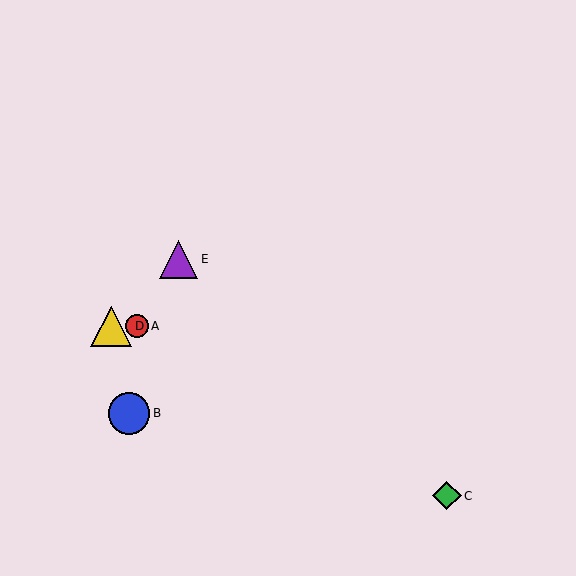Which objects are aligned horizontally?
Objects A, D are aligned horizontally.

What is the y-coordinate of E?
Object E is at y≈259.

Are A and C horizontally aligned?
No, A is at y≈326 and C is at y≈496.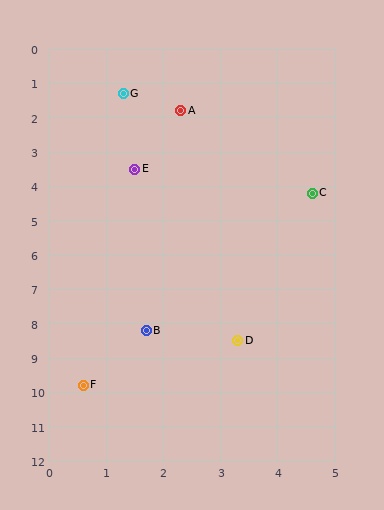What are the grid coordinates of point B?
Point B is at approximately (1.7, 8.2).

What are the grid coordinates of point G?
Point G is at approximately (1.3, 1.3).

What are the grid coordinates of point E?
Point E is at approximately (1.5, 3.5).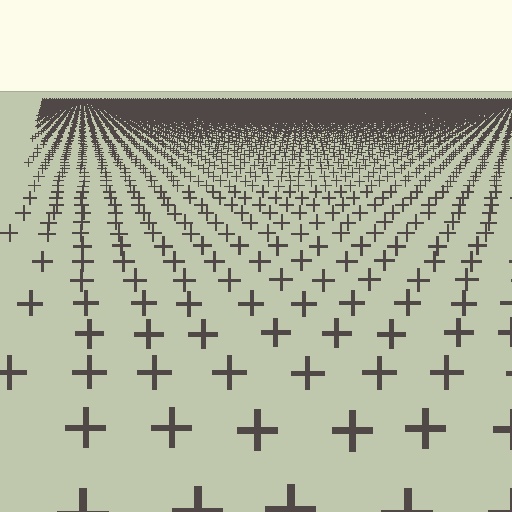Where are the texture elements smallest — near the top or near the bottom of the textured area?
Near the top.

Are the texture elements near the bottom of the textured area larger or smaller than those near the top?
Larger. Near the bottom, elements are closer to the viewer and appear at a bigger on-screen size.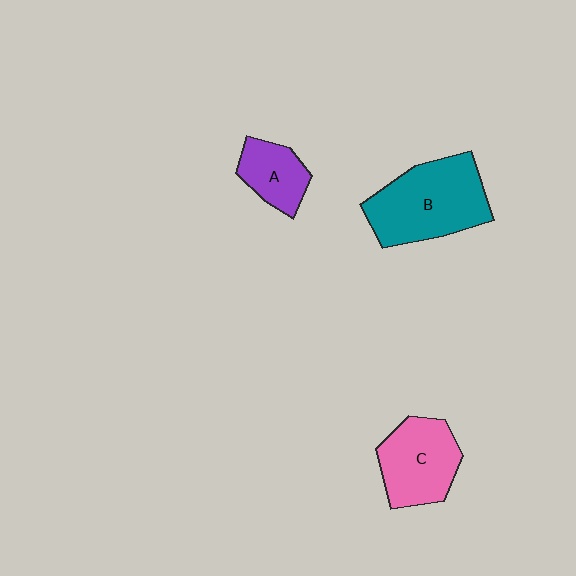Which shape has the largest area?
Shape B (teal).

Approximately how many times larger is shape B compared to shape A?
Approximately 2.2 times.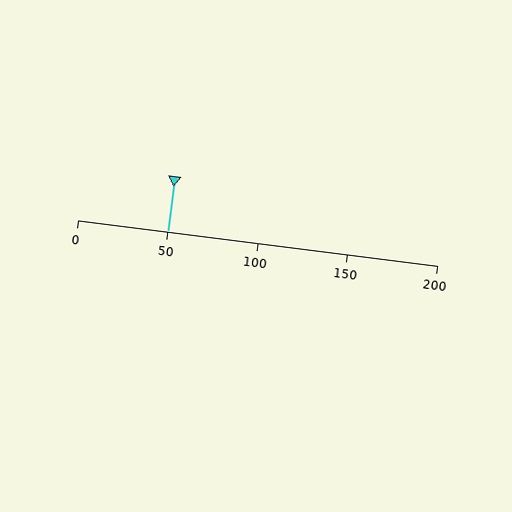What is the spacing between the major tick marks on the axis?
The major ticks are spaced 50 apart.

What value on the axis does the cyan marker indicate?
The marker indicates approximately 50.